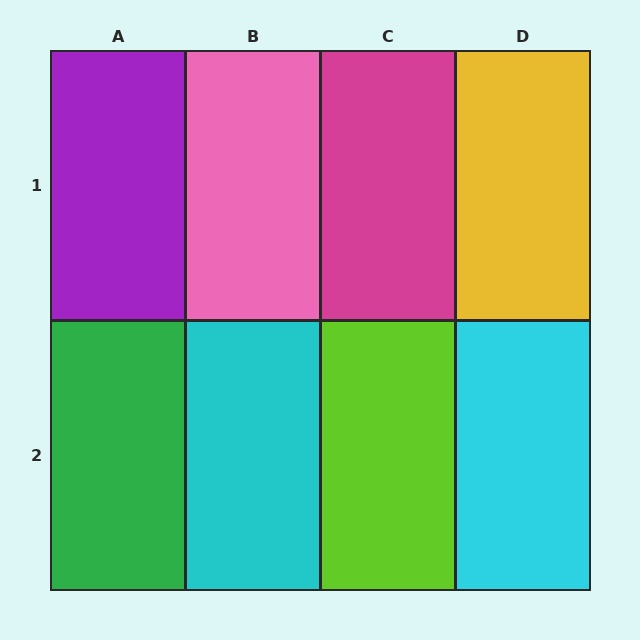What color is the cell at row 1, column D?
Yellow.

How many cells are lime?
1 cell is lime.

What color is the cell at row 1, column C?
Magenta.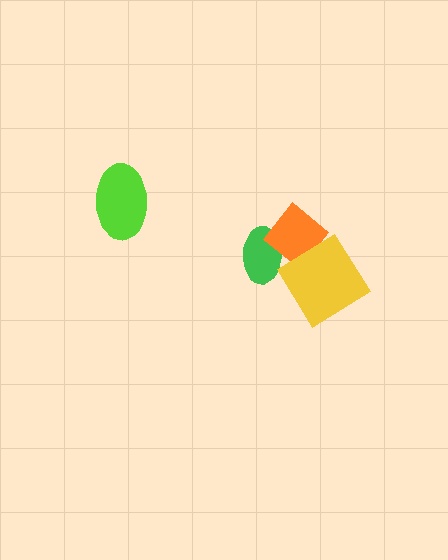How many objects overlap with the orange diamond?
2 objects overlap with the orange diamond.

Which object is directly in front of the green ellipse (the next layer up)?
The orange diamond is directly in front of the green ellipse.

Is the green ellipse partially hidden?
Yes, it is partially covered by another shape.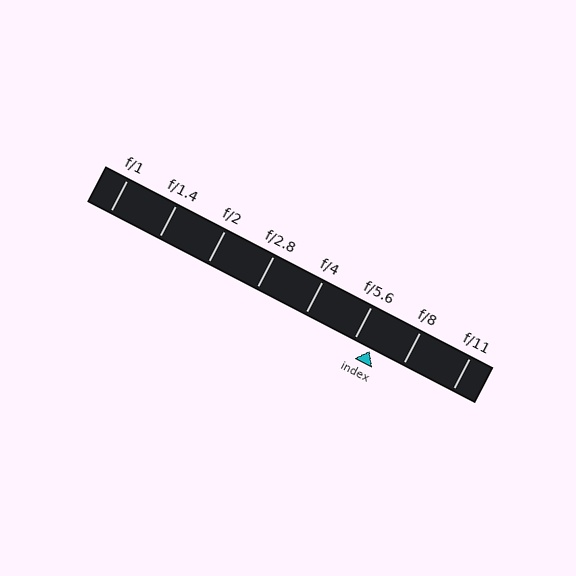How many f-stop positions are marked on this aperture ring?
There are 8 f-stop positions marked.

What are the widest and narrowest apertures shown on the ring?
The widest aperture shown is f/1 and the narrowest is f/11.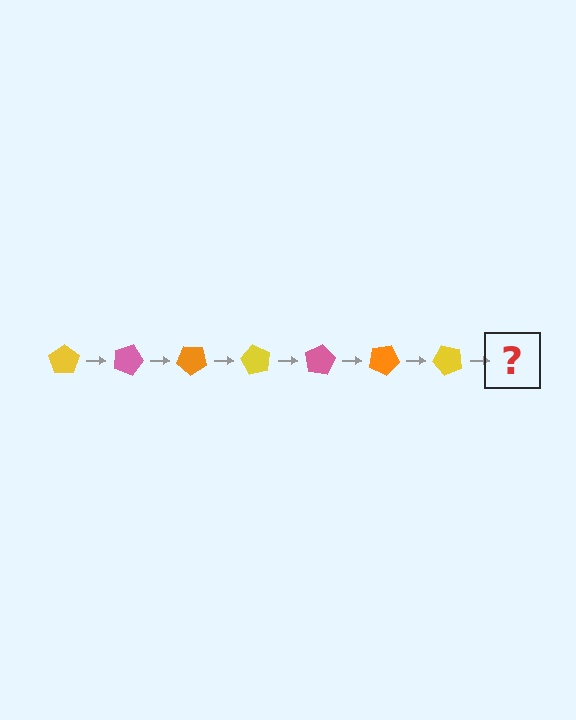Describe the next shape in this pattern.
It should be a pink pentagon, rotated 140 degrees from the start.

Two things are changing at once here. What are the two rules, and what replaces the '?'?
The two rules are that it rotates 20 degrees each step and the color cycles through yellow, pink, and orange. The '?' should be a pink pentagon, rotated 140 degrees from the start.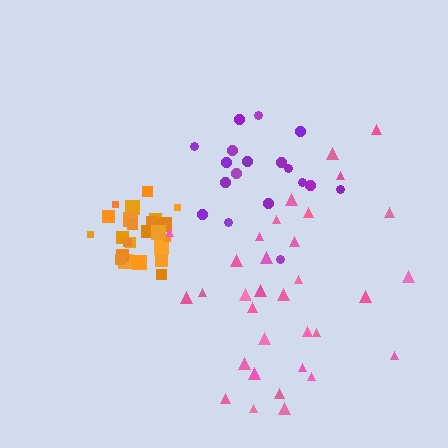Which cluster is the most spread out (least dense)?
Pink.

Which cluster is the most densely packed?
Orange.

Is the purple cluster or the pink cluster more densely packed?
Purple.